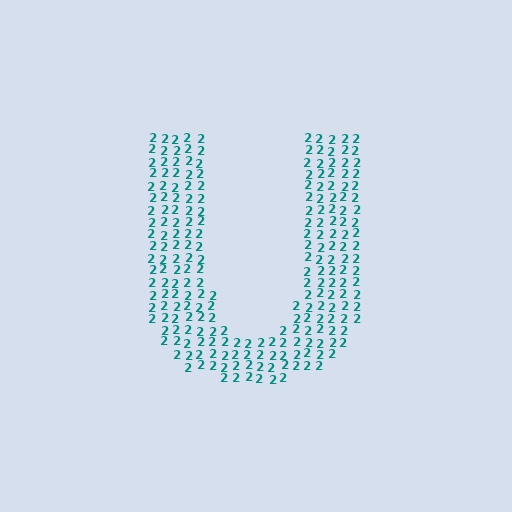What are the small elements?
The small elements are digit 2's.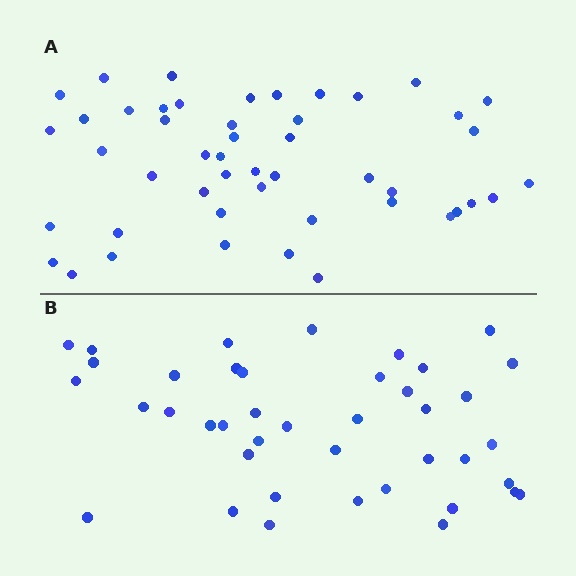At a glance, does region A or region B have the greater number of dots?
Region A (the top region) has more dots.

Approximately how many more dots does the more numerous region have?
Region A has roughly 8 or so more dots than region B.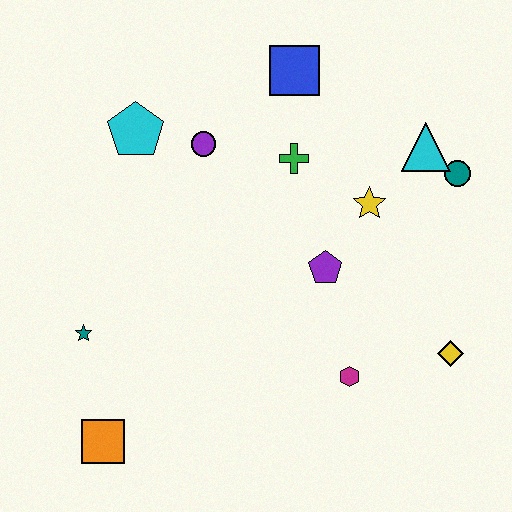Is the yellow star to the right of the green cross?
Yes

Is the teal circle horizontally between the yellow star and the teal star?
No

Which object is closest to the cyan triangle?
The teal circle is closest to the cyan triangle.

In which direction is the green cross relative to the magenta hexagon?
The green cross is above the magenta hexagon.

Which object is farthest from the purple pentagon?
The orange square is farthest from the purple pentagon.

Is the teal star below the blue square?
Yes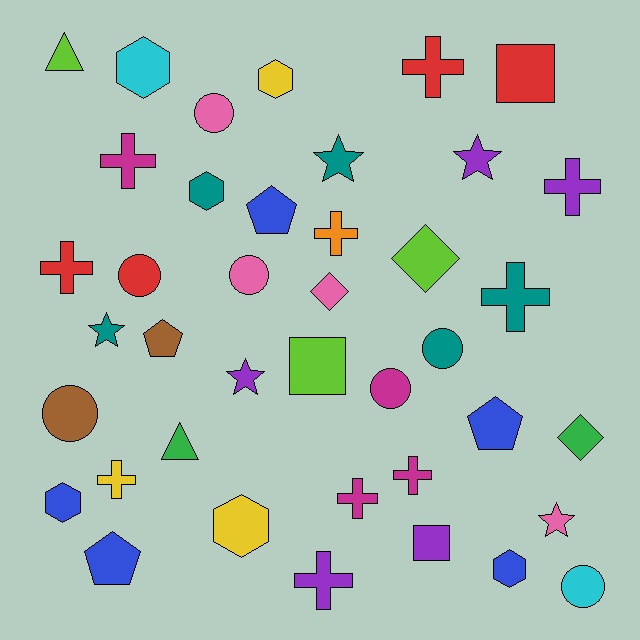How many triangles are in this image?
There are 2 triangles.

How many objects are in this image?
There are 40 objects.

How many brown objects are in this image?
There are 2 brown objects.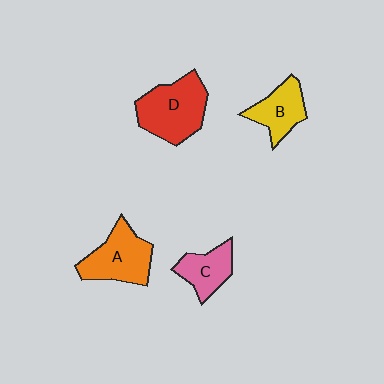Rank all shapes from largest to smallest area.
From largest to smallest: D (red), A (orange), B (yellow), C (pink).